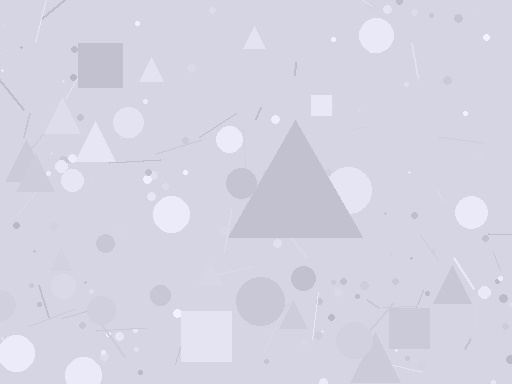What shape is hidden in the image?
A triangle is hidden in the image.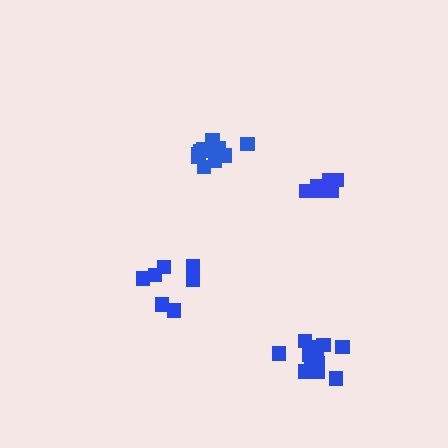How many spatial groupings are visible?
There are 4 spatial groupings.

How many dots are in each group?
Group 1: 12 dots, Group 2: 7 dots, Group 3: 8 dots, Group 4: 12 dots (39 total).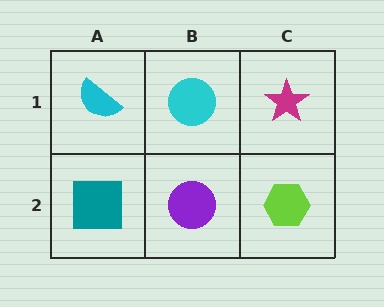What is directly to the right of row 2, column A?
A purple circle.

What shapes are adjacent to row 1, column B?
A purple circle (row 2, column B), a cyan semicircle (row 1, column A), a magenta star (row 1, column C).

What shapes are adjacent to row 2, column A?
A cyan semicircle (row 1, column A), a purple circle (row 2, column B).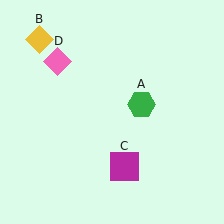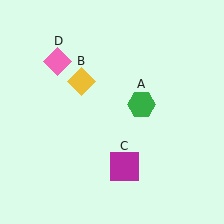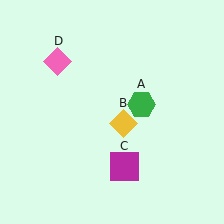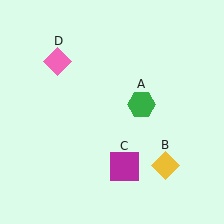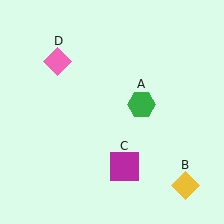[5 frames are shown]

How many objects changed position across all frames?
1 object changed position: yellow diamond (object B).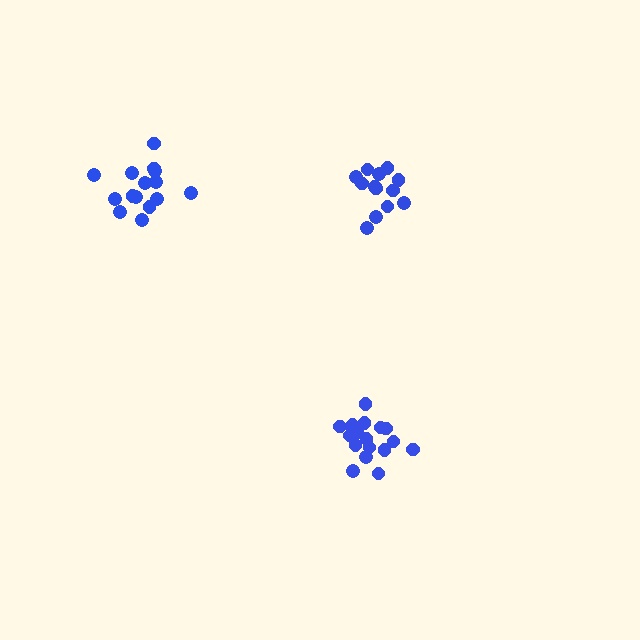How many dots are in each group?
Group 1: 18 dots, Group 2: 13 dots, Group 3: 15 dots (46 total).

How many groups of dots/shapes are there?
There are 3 groups.